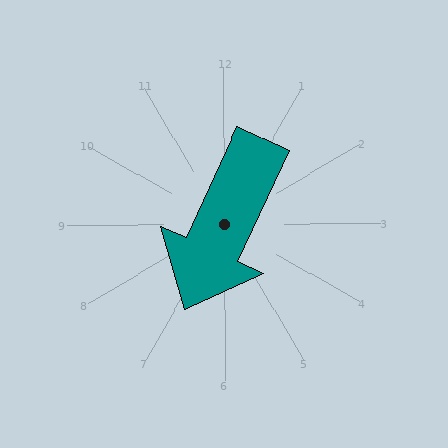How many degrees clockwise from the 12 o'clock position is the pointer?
Approximately 205 degrees.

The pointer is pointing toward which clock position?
Roughly 7 o'clock.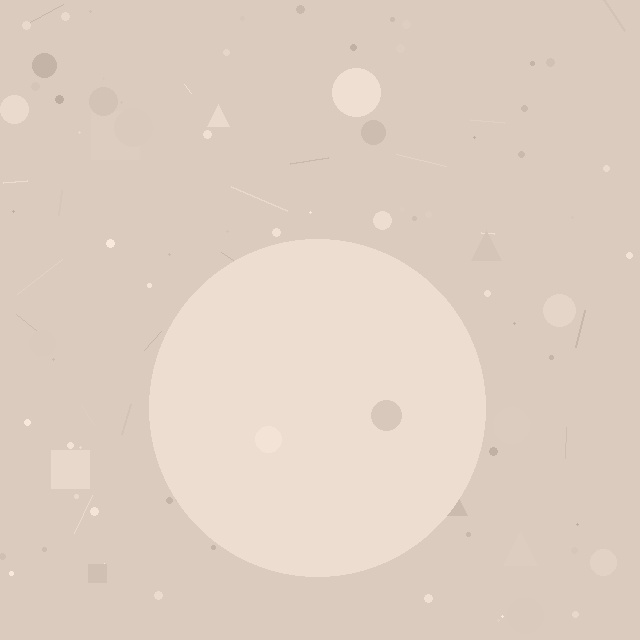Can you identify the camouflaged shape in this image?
The camouflaged shape is a circle.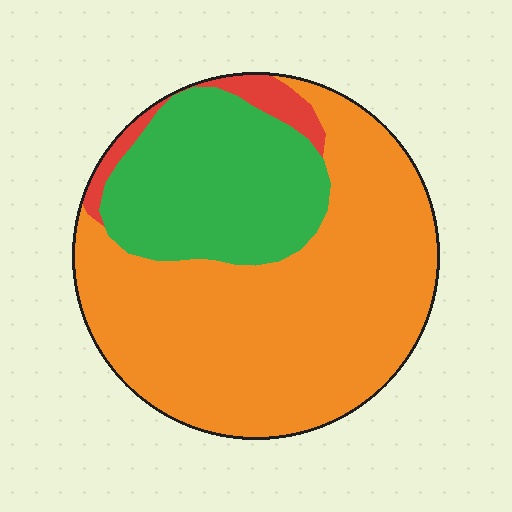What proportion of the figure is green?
Green covers about 30% of the figure.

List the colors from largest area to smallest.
From largest to smallest: orange, green, red.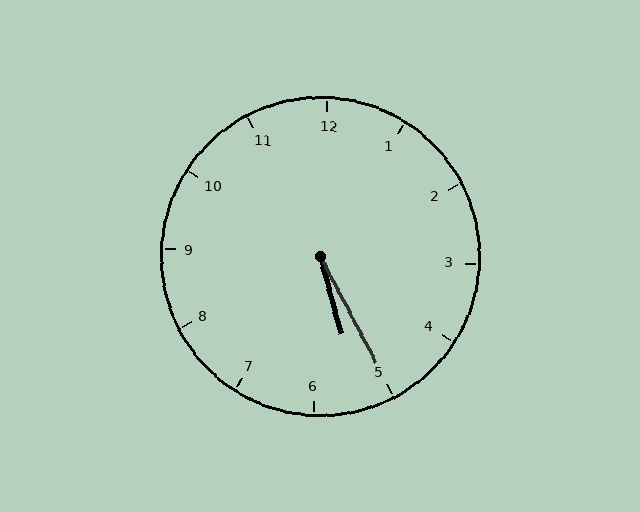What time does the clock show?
5:25.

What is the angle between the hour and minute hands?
Approximately 12 degrees.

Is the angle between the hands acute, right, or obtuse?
It is acute.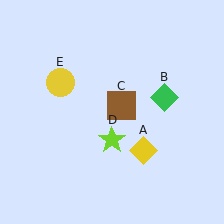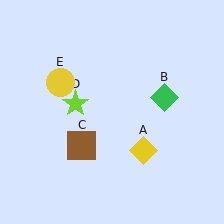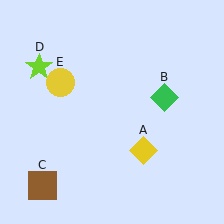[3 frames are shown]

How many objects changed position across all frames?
2 objects changed position: brown square (object C), lime star (object D).